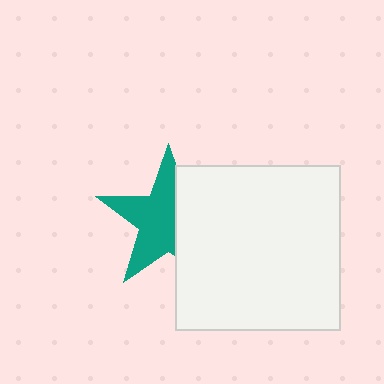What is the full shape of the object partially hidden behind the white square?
The partially hidden object is a teal star.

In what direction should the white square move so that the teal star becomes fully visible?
The white square should move right. That is the shortest direction to clear the overlap and leave the teal star fully visible.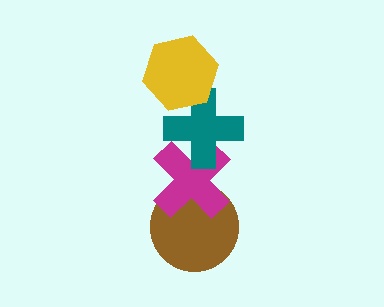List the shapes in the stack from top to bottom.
From top to bottom: the yellow hexagon, the teal cross, the magenta cross, the brown circle.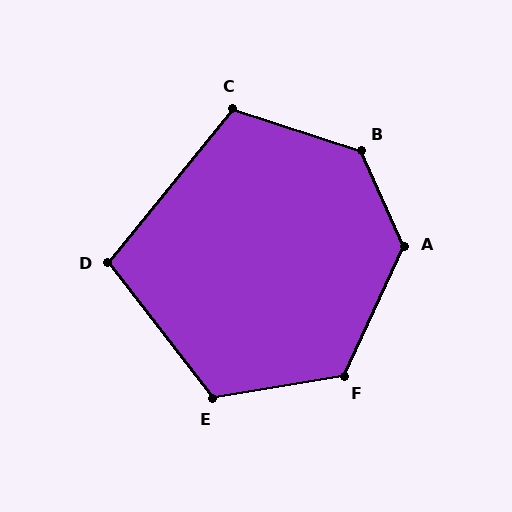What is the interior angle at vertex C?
Approximately 111 degrees (obtuse).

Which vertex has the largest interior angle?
B, at approximately 132 degrees.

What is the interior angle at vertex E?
Approximately 118 degrees (obtuse).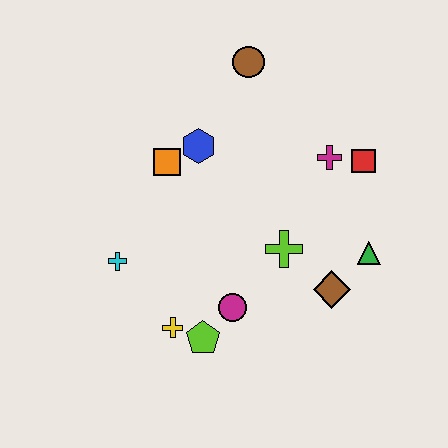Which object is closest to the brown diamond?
The green triangle is closest to the brown diamond.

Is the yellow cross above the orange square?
No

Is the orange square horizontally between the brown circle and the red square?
No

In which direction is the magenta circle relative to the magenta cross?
The magenta circle is below the magenta cross.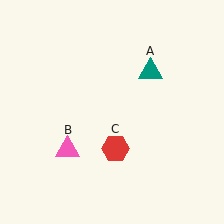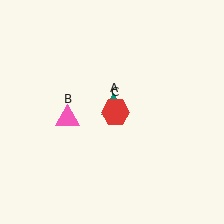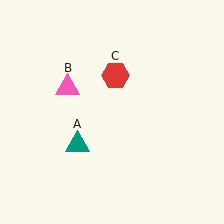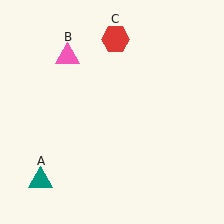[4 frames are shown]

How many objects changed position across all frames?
3 objects changed position: teal triangle (object A), pink triangle (object B), red hexagon (object C).